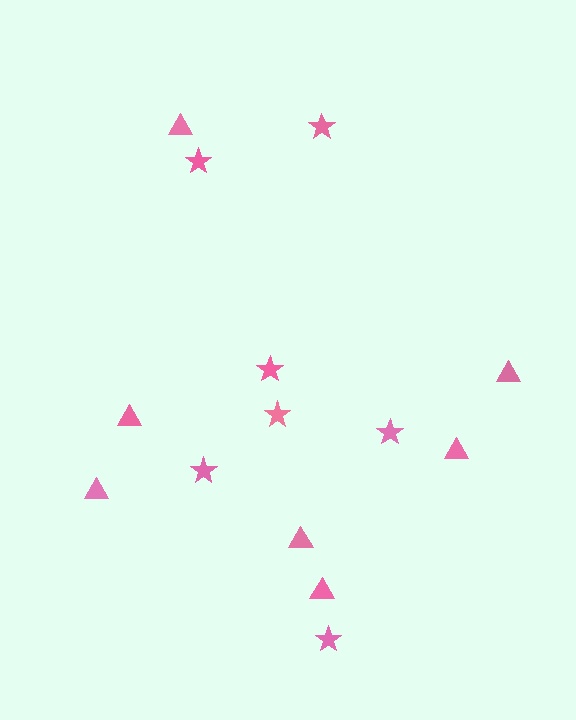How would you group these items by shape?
There are 2 groups: one group of triangles (7) and one group of stars (7).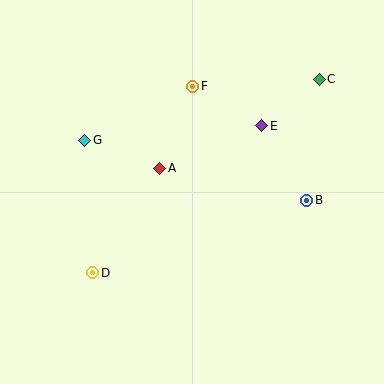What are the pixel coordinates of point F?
Point F is at (193, 86).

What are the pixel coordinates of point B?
Point B is at (307, 200).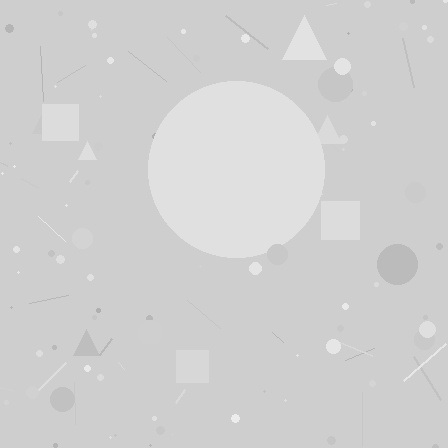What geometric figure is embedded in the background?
A circle is embedded in the background.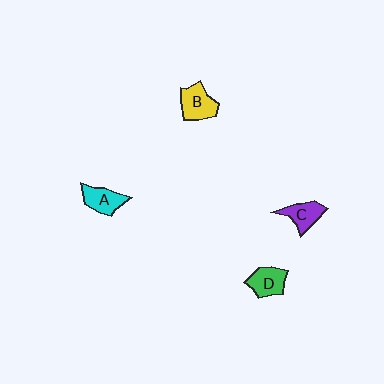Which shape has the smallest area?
Shape C (purple).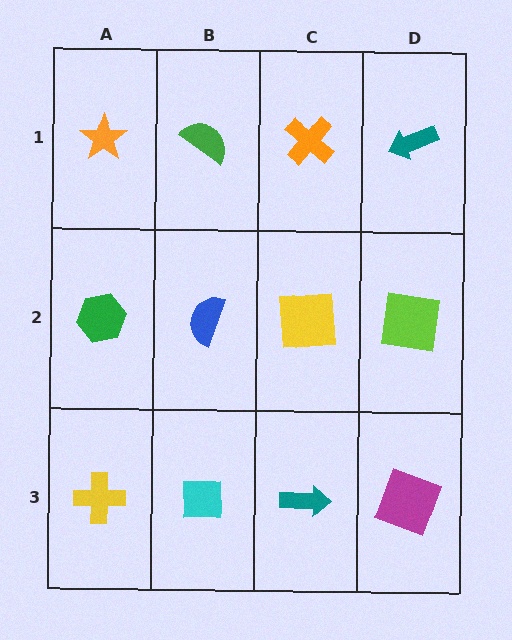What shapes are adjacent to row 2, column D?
A teal arrow (row 1, column D), a magenta square (row 3, column D), a yellow square (row 2, column C).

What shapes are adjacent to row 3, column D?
A lime square (row 2, column D), a teal arrow (row 3, column C).